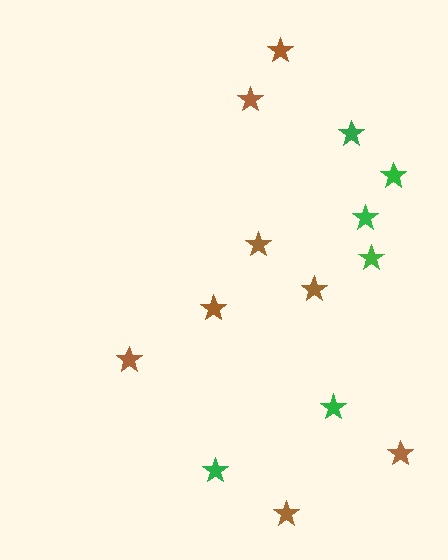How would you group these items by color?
There are 2 groups: one group of green stars (6) and one group of brown stars (8).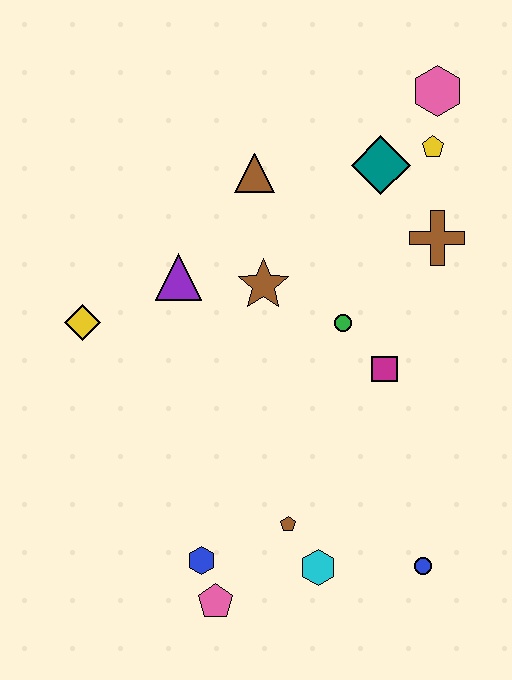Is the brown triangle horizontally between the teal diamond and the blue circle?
No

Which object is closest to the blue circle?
The cyan hexagon is closest to the blue circle.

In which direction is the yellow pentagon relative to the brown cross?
The yellow pentagon is above the brown cross.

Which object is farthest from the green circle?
The pink pentagon is farthest from the green circle.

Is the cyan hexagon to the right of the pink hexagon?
No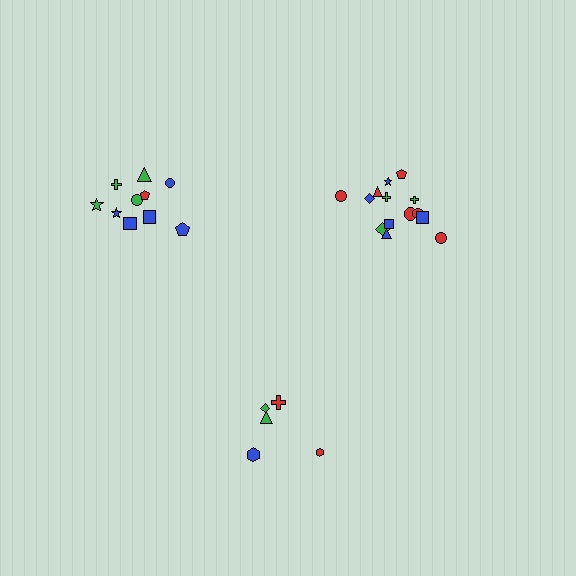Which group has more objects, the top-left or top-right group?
The top-right group.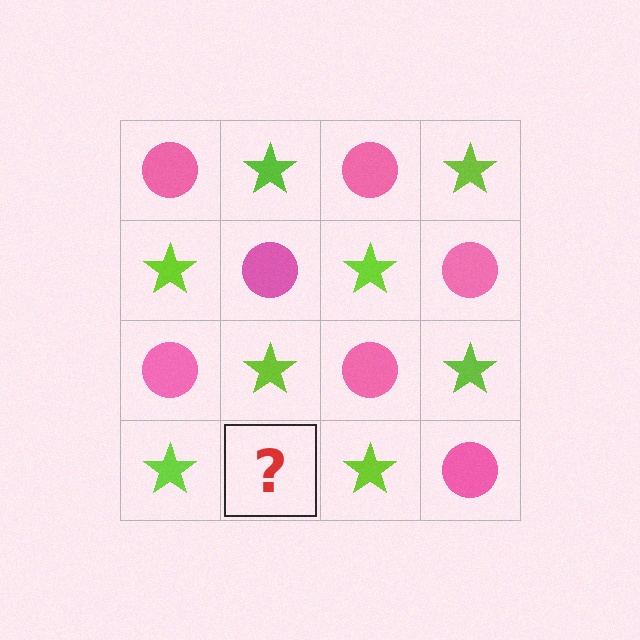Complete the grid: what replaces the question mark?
The question mark should be replaced with a pink circle.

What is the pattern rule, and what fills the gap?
The rule is that it alternates pink circle and lime star in a checkerboard pattern. The gap should be filled with a pink circle.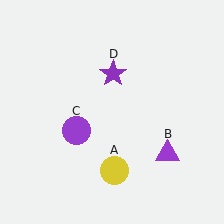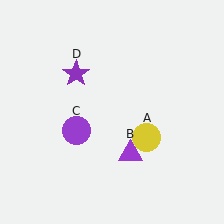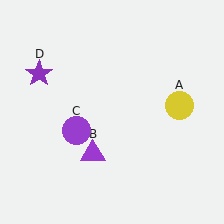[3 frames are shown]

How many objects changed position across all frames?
3 objects changed position: yellow circle (object A), purple triangle (object B), purple star (object D).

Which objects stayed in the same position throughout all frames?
Purple circle (object C) remained stationary.